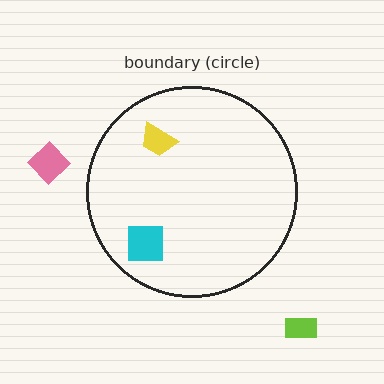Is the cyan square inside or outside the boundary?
Inside.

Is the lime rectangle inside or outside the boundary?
Outside.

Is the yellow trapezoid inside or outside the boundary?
Inside.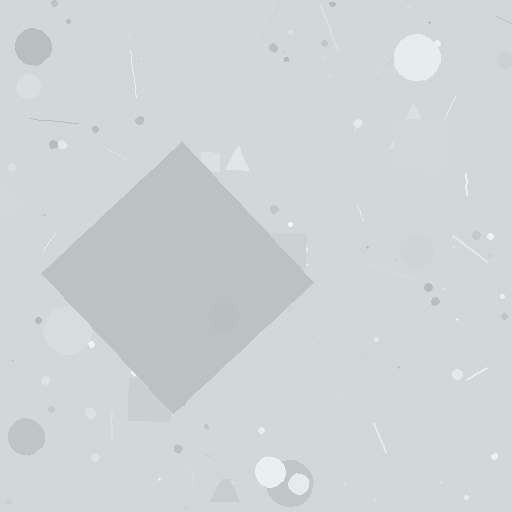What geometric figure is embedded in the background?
A diamond is embedded in the background.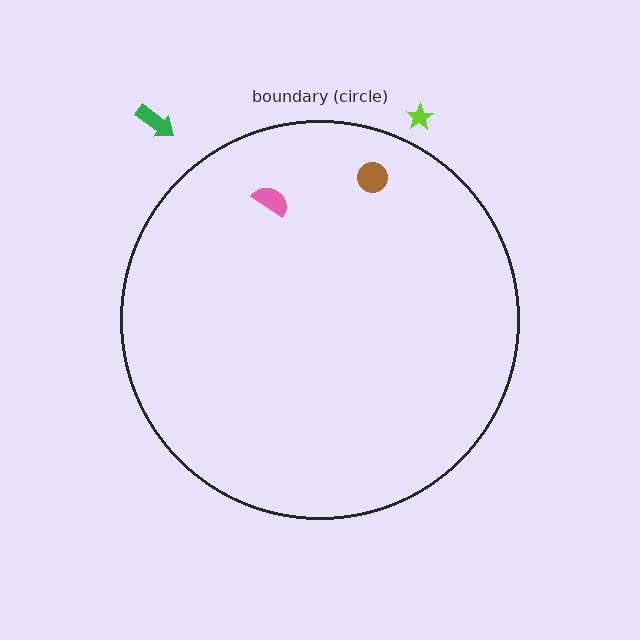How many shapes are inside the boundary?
2 inside, 2 outside.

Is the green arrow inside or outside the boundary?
Outside.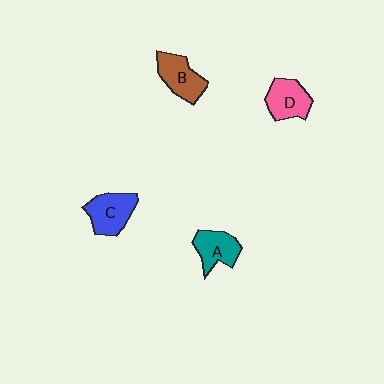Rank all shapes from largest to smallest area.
From largest to smallest: C (blue), B (brown), D (pink), A (teal).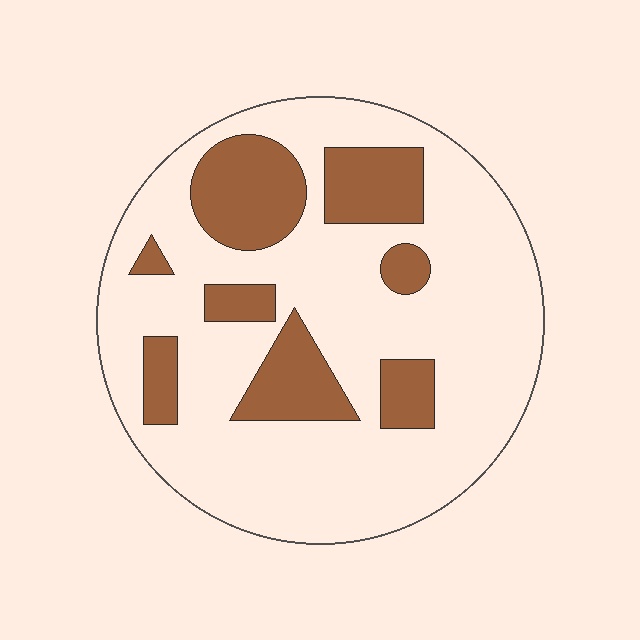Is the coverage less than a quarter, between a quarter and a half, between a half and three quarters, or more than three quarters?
Less than a quarter.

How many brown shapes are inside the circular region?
8.